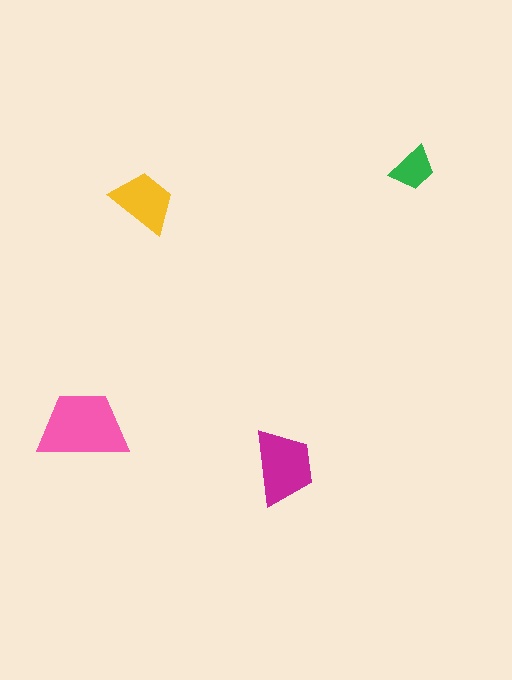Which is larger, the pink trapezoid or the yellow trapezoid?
The pink one.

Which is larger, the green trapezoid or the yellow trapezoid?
The yellow one.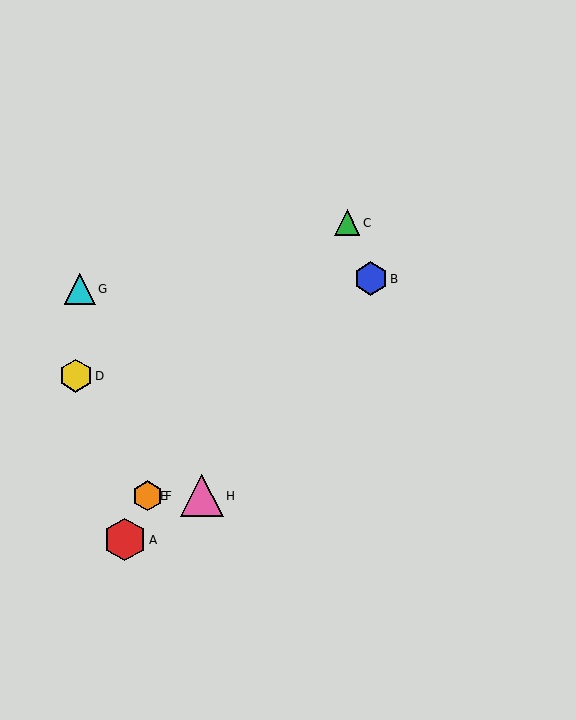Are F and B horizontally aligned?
No, F is at y≈496 and B is at y≈279.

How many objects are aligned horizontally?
3 objects (E, F, H) are aligned horizontally.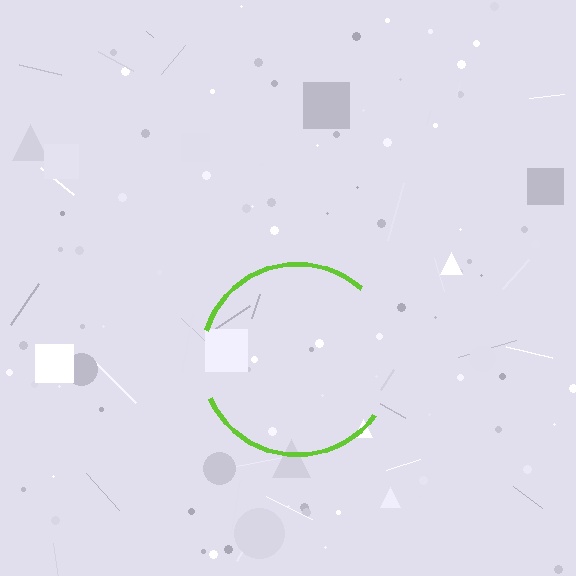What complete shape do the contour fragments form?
The contour fragments form a circle.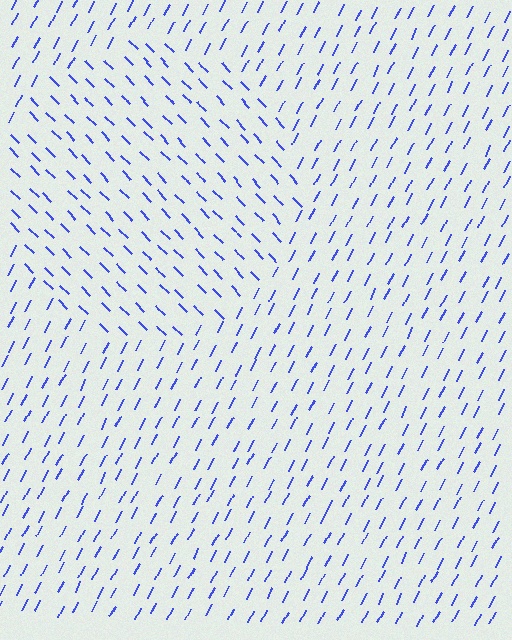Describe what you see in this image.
The image is filled with small blue line segments. A circle region in the image has lines oriented differently from the surrounding lines, creating a visible texture boundary.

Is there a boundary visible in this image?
Yes, there is a texture boundary formed by a change in line orientation.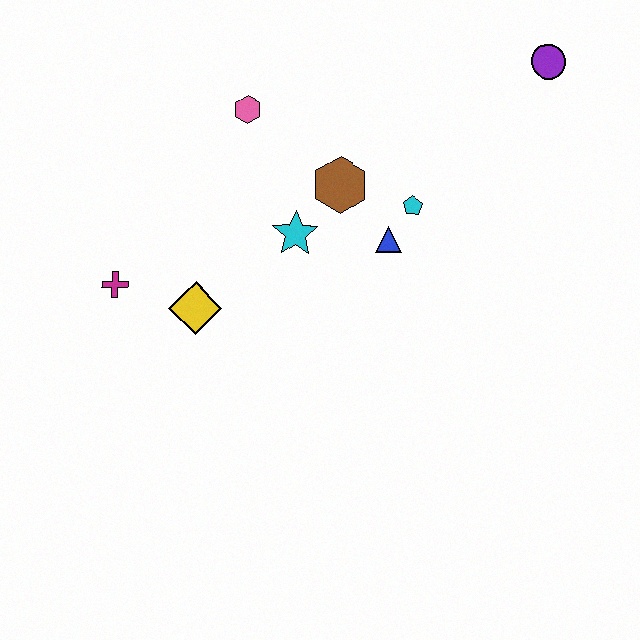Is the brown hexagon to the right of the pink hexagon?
Yes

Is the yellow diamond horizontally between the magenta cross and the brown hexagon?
Yes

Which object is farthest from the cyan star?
The purple circle is farthest from the cyan star.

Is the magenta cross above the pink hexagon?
No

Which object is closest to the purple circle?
The cyan pentagon is closest to the purple circle.